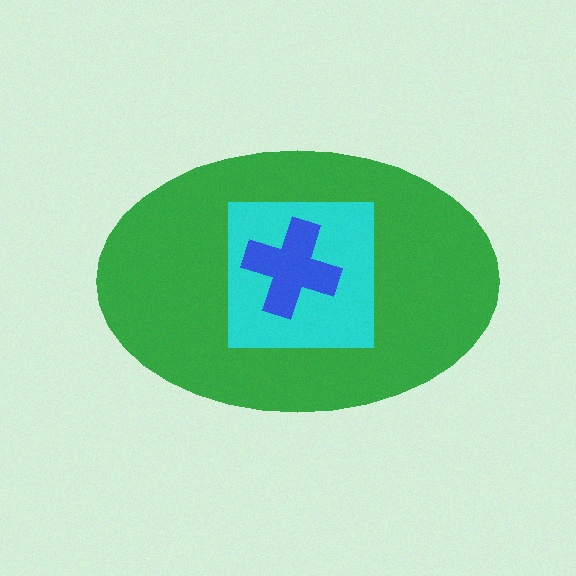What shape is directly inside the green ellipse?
The cyan square.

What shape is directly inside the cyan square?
The blue cross.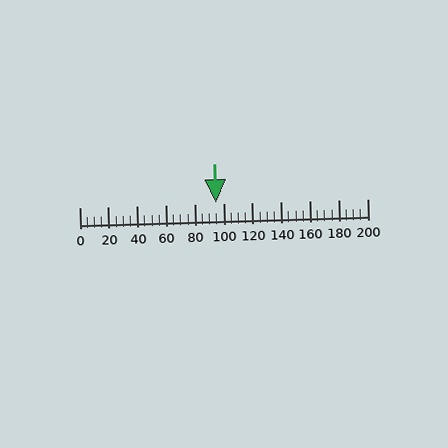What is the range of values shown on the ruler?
The ruler shows values from 0 to 200.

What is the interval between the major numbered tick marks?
The major tick marks are spaced 20 units apart.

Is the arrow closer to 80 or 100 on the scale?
The arrow is closer to 100.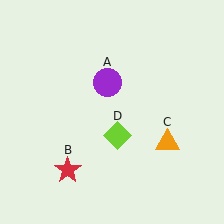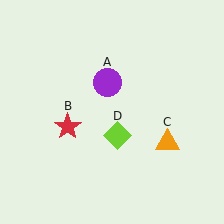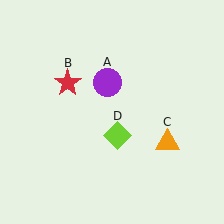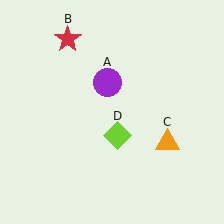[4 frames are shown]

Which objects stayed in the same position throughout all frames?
Purple circle (object A) and orange triangle (object C) and lime diamond (object D) remained stationary.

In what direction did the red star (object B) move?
The red star (object B) moved up.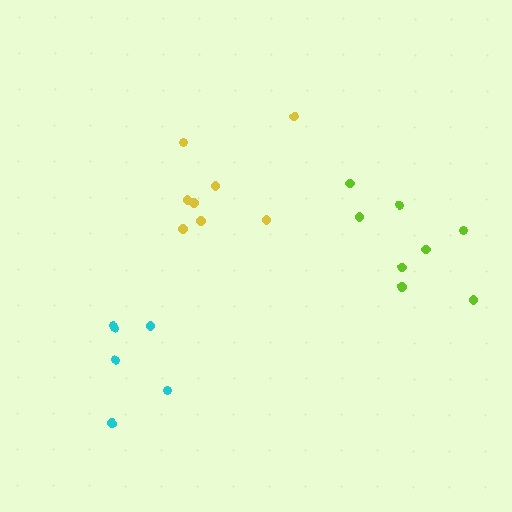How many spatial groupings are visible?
There are 3 spatial groupings.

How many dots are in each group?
Group 1: 6 dots, Group 2: 8 dots, Group 3: 8 dots (22 total).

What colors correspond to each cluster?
The clusters are colored: cyan, yellow, lime.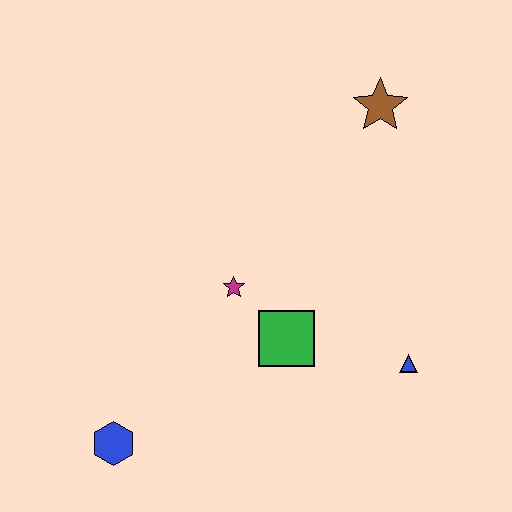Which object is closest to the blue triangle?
The green square is closest to the blue triangle.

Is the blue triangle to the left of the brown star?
No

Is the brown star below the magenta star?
No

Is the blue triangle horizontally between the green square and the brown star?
No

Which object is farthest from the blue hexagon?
The brown star is farthest from the blue hexagon.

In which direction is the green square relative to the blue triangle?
The green square is to the left of the blue triangle.